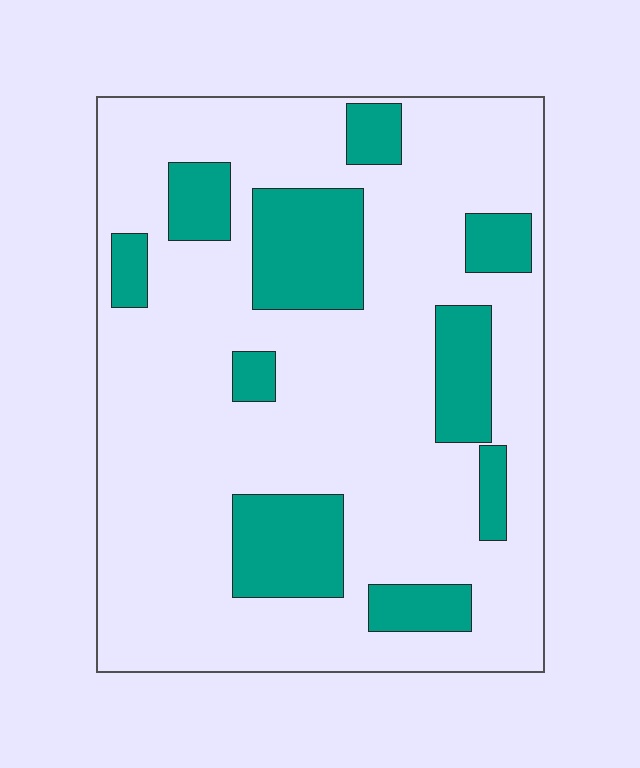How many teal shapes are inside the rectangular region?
10.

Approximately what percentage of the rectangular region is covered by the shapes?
Approximately 25%.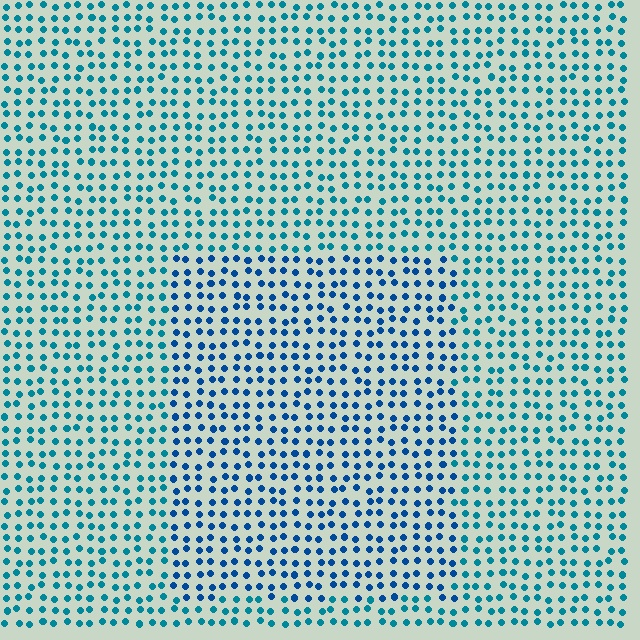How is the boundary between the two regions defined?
The boundary is defined purely by a slight shift in hue (about 24 degrees). Spacing, size, and orientation are identical on both sides.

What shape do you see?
I see a rectangle.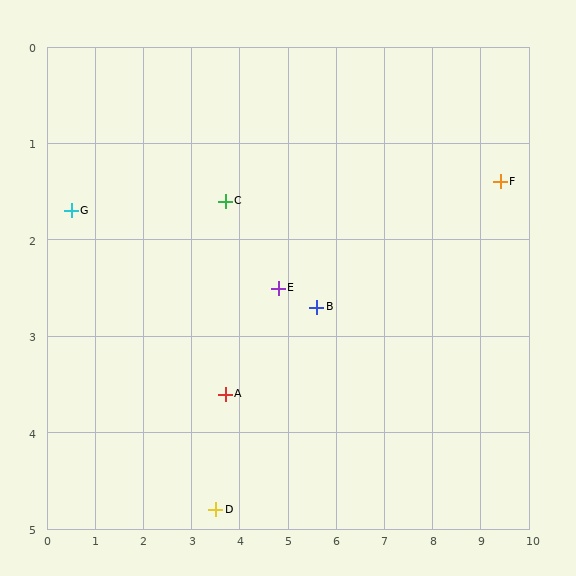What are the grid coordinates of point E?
Point E is at approximately (4.8, 2.5).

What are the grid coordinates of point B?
Point B is at approximately (5.6, 2.7).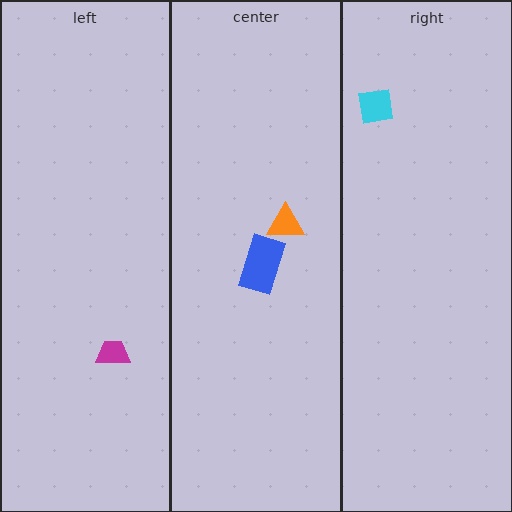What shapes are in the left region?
The magenta trapezoid.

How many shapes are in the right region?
1.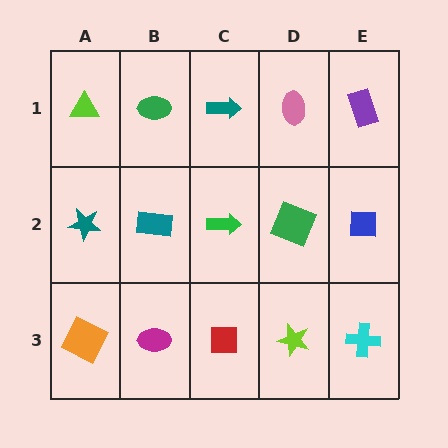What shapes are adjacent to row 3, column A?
A teal star (row 2, column A), a magenta ellipse (row 3, column B).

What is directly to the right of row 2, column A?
A teal rectangle.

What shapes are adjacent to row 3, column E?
A blue square (row 2, column E), a lime star (row 3, column D).